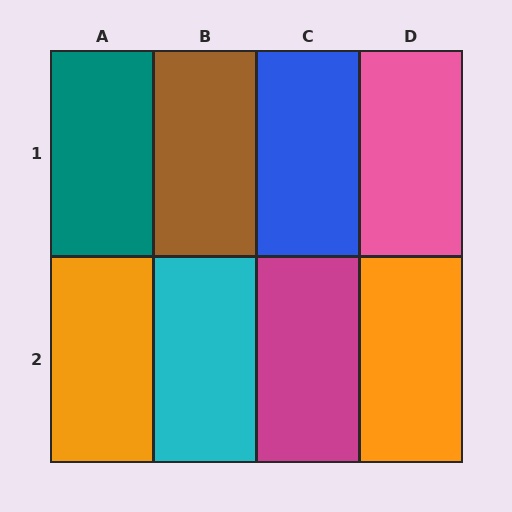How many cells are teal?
1 cell is teal.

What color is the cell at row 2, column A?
Orange.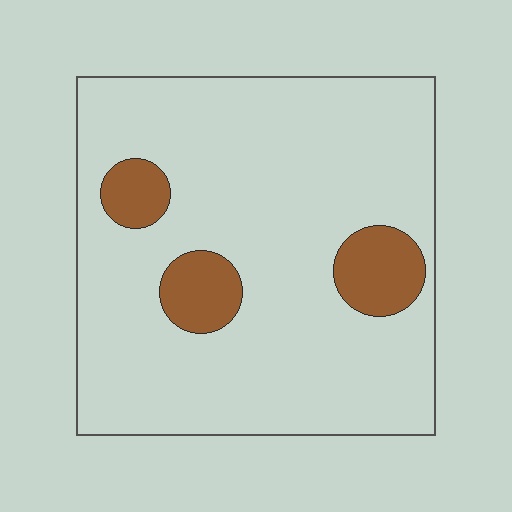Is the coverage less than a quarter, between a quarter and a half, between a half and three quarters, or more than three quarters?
Less than a quarter.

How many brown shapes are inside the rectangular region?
3.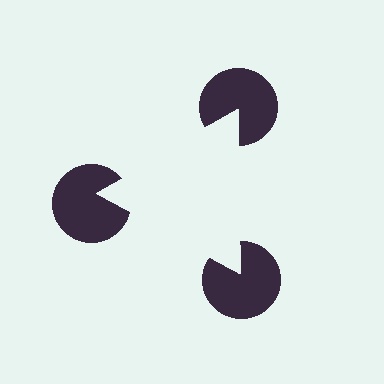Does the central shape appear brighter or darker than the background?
It typically appears slightly brighter than the background, even though no actual brightness change is drawn.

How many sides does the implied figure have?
3 sides.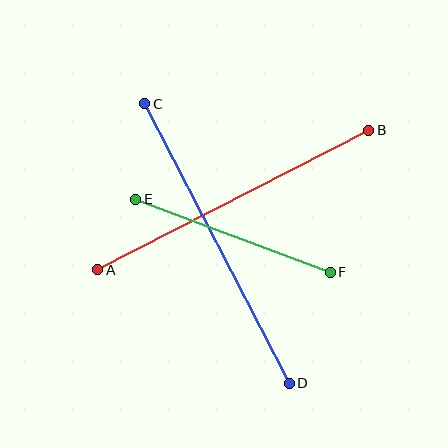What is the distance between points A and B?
The distance is approximately 305 pixels.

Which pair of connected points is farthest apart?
Points C and D are farthest apart.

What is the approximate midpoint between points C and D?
The midpoint is at approximately (217, 244) pixels.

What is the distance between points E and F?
The distance is approximately 208 pixels.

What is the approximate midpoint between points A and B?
The midpoint is at approximately (233, 200) pixels.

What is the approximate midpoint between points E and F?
The midpoint is at approximately (233, 236) pixels.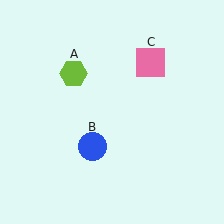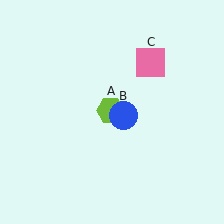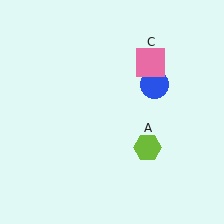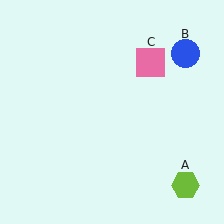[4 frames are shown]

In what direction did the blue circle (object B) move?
The blue circle (object B) moved up and to the right.